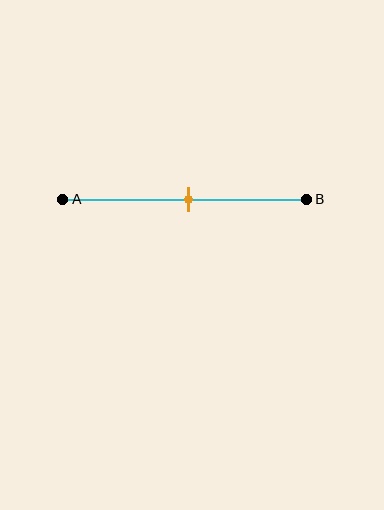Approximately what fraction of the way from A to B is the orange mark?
The orange mark is approximately 50% of the way from A to B.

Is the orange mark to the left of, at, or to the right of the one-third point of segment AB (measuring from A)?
The orange mark is to the right of the one-third point of segment AB.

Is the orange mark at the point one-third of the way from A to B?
No, the mark is at about 50% from A, not at the 33% one-third point.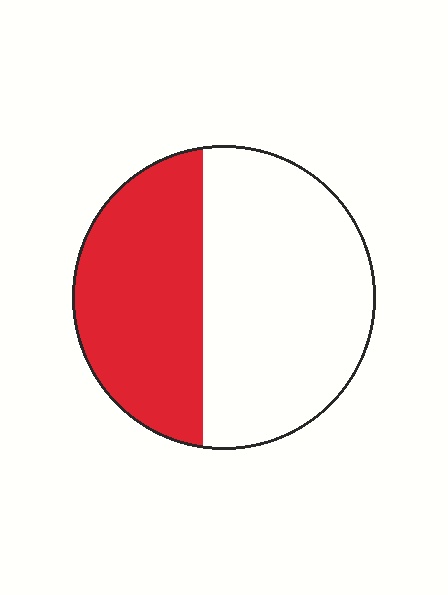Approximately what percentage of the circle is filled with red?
Approximately 40%.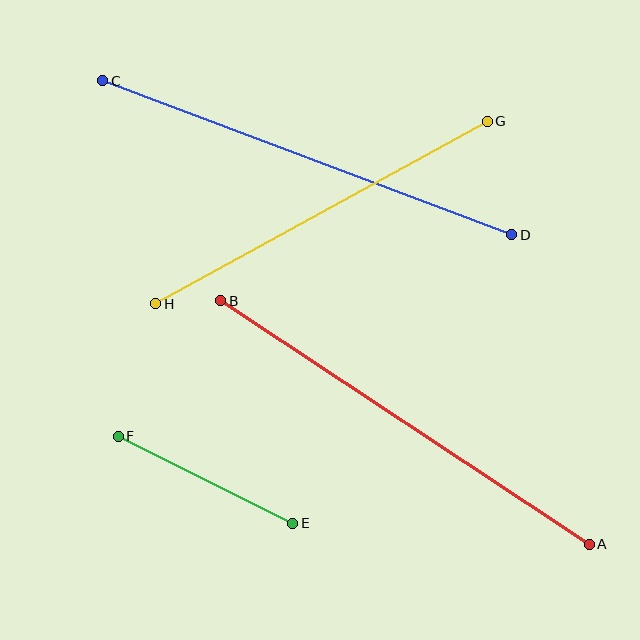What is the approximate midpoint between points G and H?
The midpoint is at approximately (321, 212) pixels.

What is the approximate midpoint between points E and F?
The midpoint is at approximately (206, 480) pixels.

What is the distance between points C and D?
The distance is approximately 437 pixels.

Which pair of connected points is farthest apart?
Points A and B are farthest apart.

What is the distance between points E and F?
The distance is approximately 195 pixels.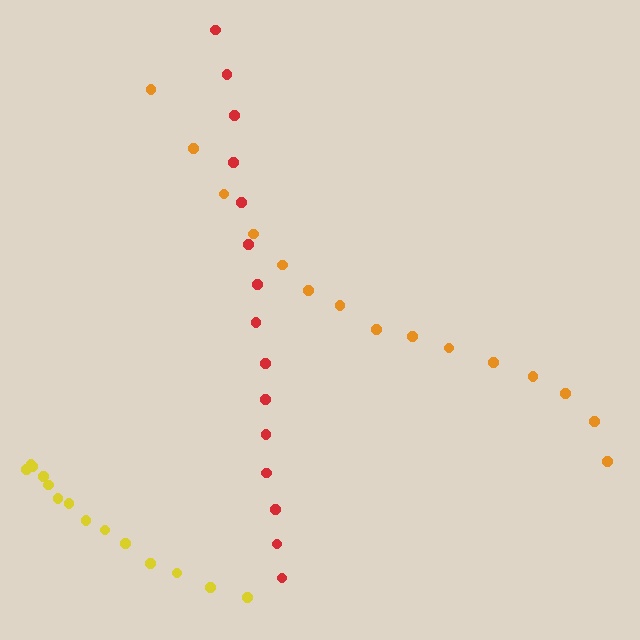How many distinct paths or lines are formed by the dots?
There are 3 distinct paths.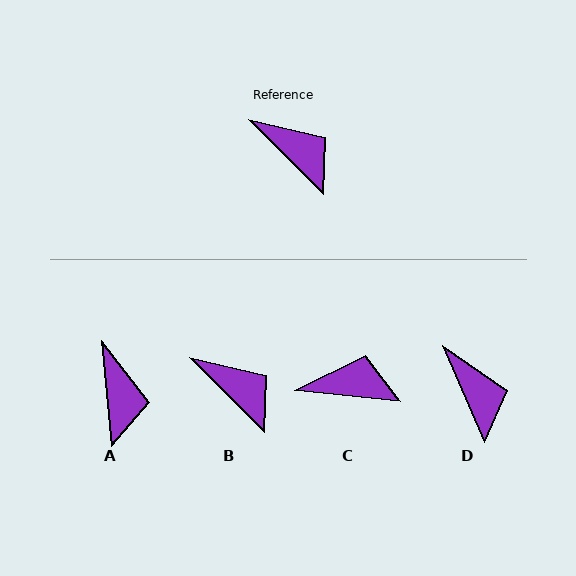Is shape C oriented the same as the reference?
No, it is off by about 39 degrees.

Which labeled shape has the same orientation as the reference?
B.